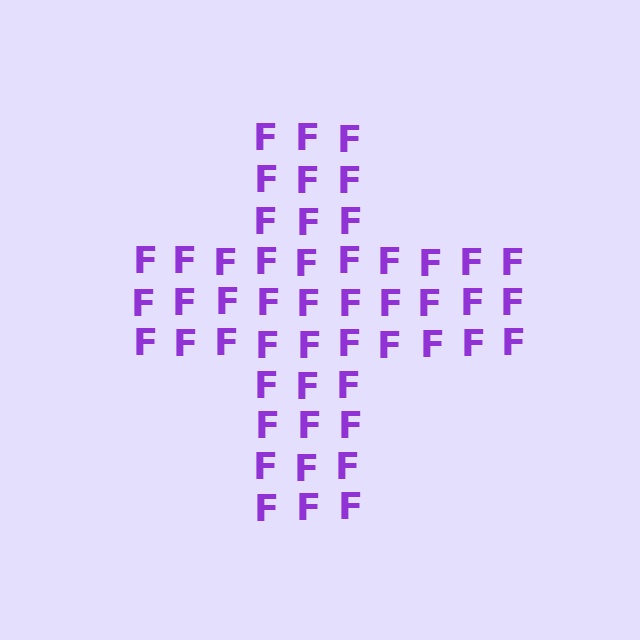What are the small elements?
The small elements are letter F's.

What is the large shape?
The large shape is a cross.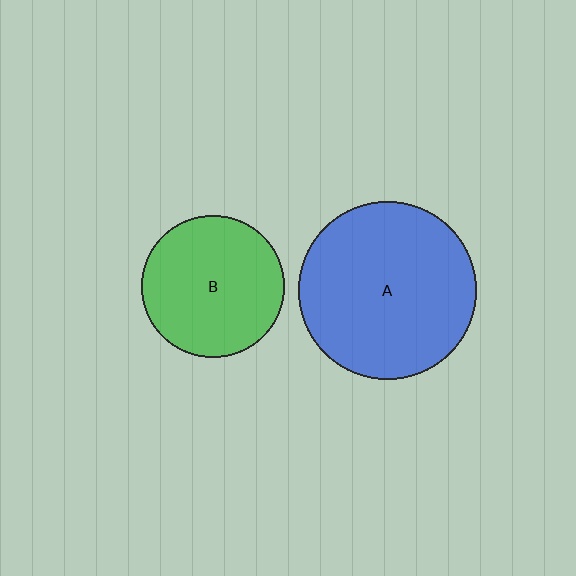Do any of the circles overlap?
No, none of the circles overlap.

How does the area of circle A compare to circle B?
Approximately 1.6 times.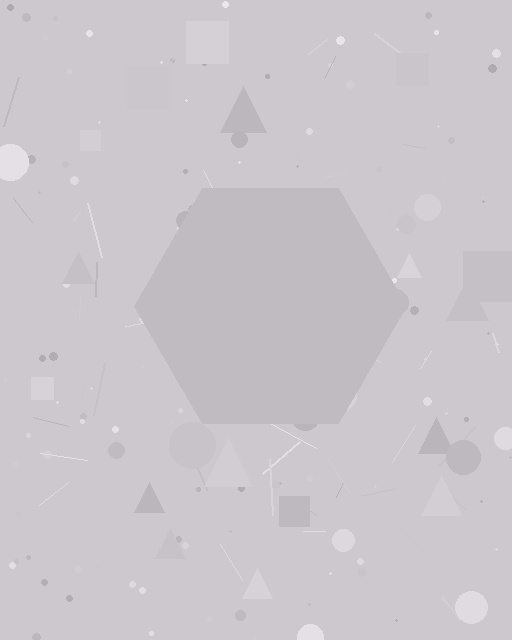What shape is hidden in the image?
A hexagon is hidden in the image.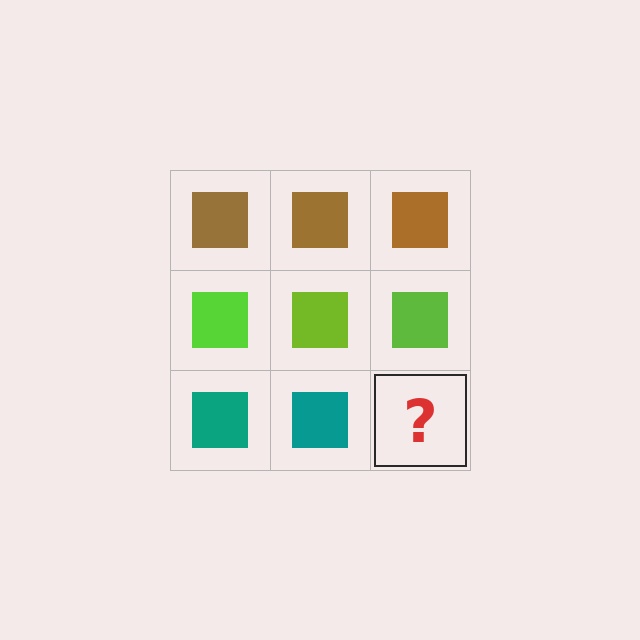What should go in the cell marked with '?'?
The missing cell should contain a teal square.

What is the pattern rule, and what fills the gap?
The rule is that each row has a consistent color. The gap should be filled with a teal square.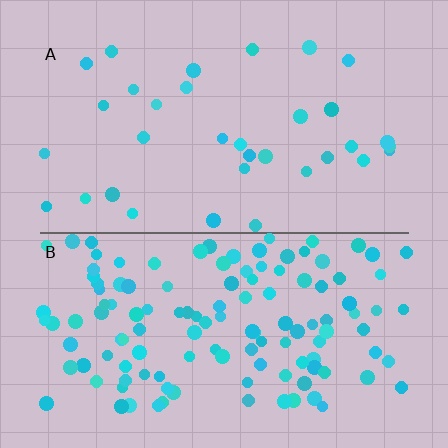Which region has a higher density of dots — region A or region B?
B (the bottom).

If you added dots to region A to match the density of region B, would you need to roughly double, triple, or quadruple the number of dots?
Approximately quadruple.